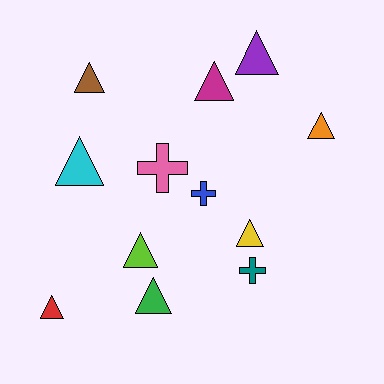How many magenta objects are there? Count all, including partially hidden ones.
There is 1 magenta object.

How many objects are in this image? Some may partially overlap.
There are 12 objects.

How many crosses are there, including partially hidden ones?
There are 3 crosses.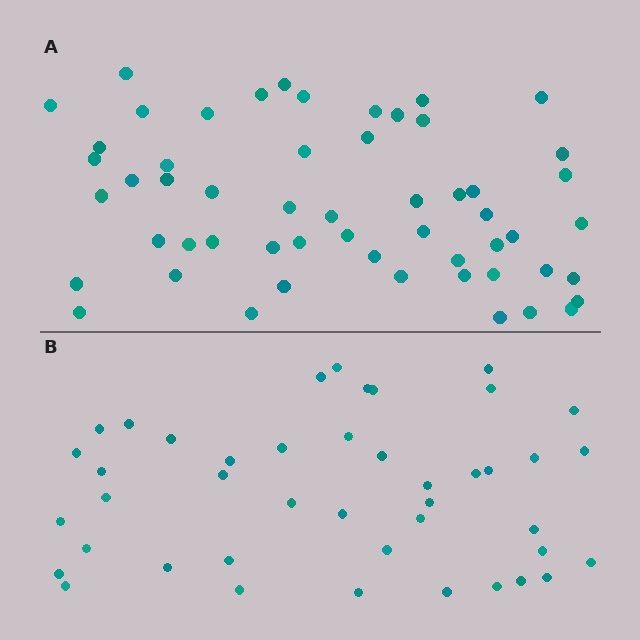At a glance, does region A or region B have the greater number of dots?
Region A (the top region) has more dots.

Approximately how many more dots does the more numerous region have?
Region A has roughly 12 or so more dots than region B.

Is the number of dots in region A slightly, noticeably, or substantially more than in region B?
Region A has noticeably more, but not dramatically so. The ratio is roughly 1.3 to 1.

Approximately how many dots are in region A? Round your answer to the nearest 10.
About 60 dots. (The exact count is 55, which rounds to 60.)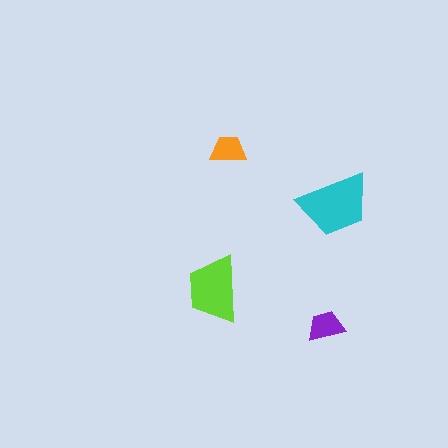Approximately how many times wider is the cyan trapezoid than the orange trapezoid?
About 2 times wider.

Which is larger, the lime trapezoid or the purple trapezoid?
The lime one.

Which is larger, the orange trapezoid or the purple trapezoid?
The purple one.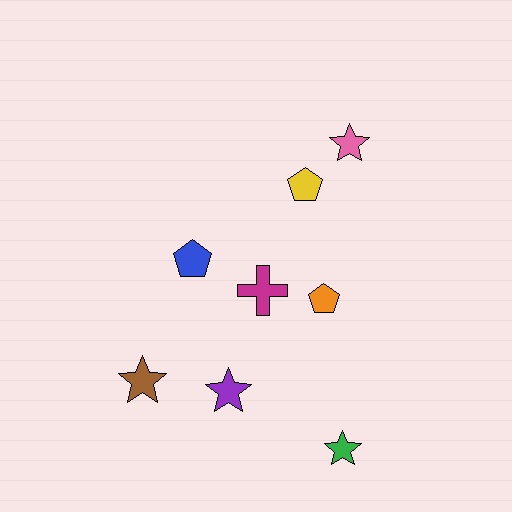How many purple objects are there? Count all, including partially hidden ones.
There is 1 purple object.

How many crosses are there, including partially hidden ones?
There is 1 cross.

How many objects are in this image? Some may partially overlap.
There are 8 objects.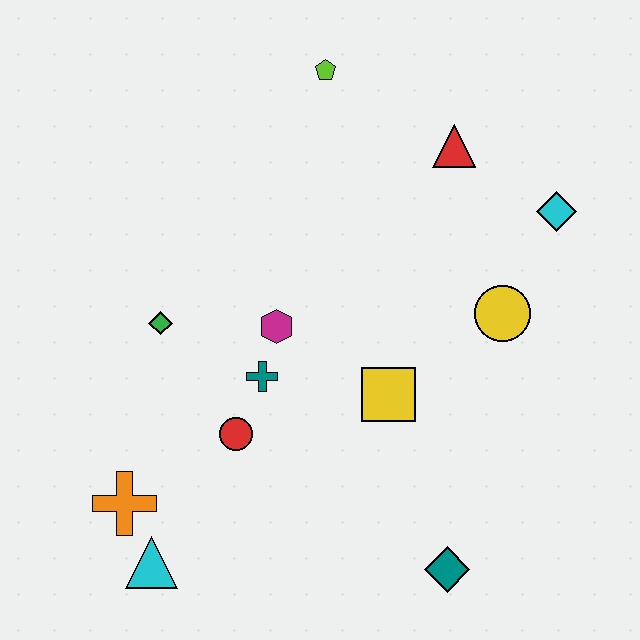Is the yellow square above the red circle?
Yes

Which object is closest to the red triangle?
The cyan diamond is closest to the red triangle.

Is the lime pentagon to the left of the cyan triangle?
No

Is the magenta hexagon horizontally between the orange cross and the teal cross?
No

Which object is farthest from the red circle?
The cyan diamond is farthest from the red circle.